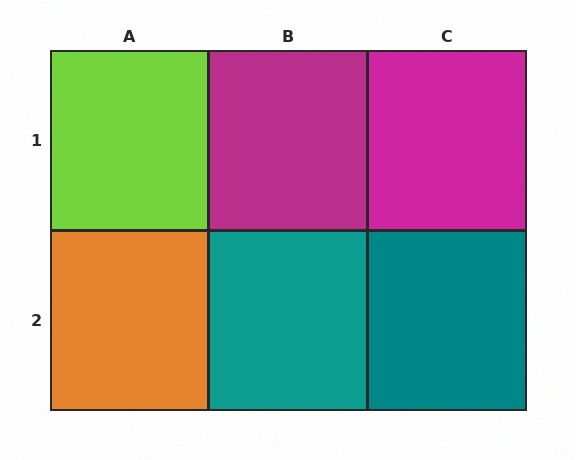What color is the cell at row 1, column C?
Magenta.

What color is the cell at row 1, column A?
Lime.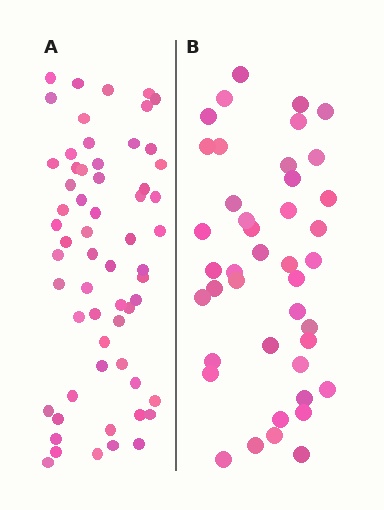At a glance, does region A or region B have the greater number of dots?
Region A (the left region) has more dots.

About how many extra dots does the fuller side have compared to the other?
Region A has approximately 20 more dots than region B.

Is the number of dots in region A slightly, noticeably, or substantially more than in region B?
Region A has noticeably more, but not dramatically so. The ratio is roughly 1.4 to 1.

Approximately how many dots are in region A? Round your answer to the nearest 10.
About 60 dots.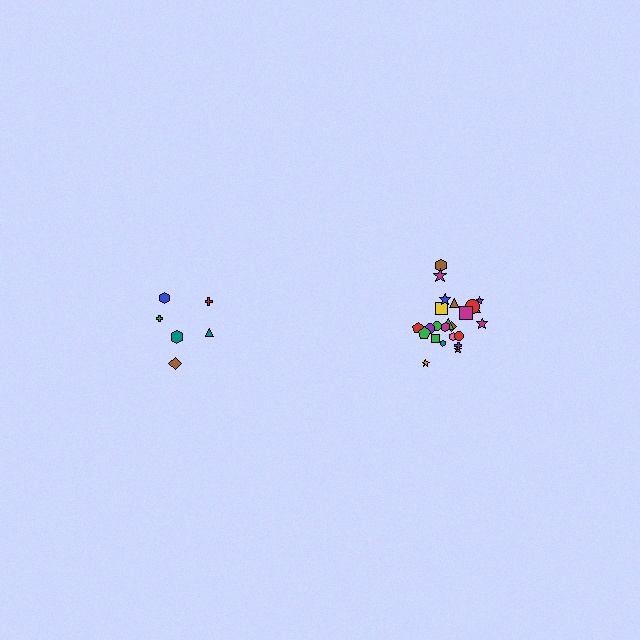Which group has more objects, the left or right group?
The right group.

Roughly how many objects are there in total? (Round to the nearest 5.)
Roughly 30 objects in total.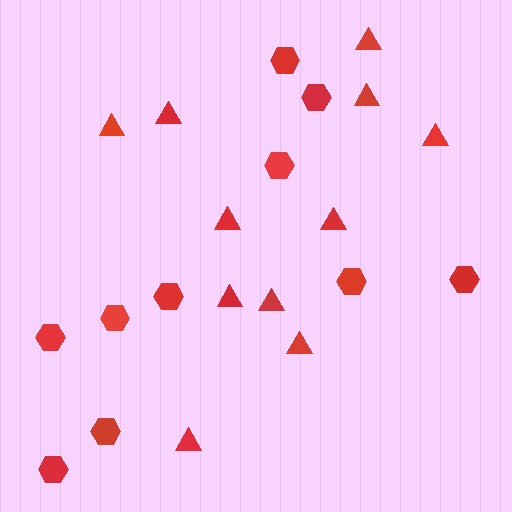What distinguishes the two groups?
There are 2 groups: one group of hexagons (10) and one group of triangles (11).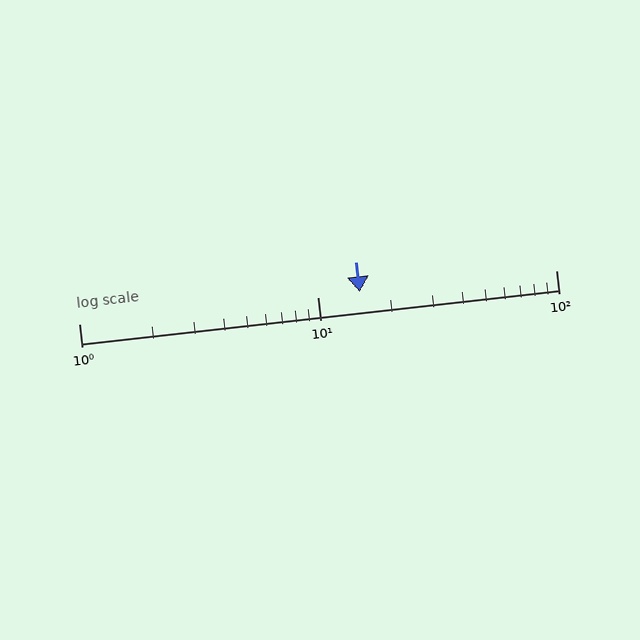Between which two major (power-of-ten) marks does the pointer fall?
The pointer is between 10 and 100.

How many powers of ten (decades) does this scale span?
The scale spans 2 decades, from 1 to 100.